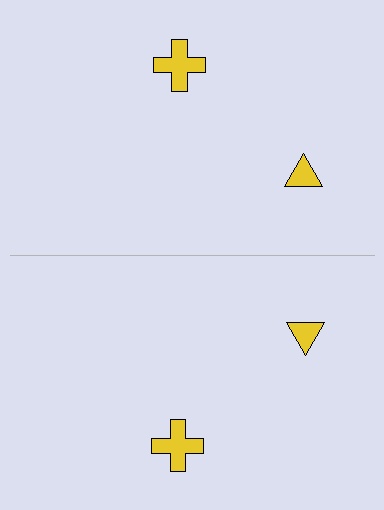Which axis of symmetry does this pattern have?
The pattern has a horizontal axis of symmetry running through the center of the image.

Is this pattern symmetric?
Yes, this pattern has bilateral (reflection) symmetry.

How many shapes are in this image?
There are 4 shapes in this image.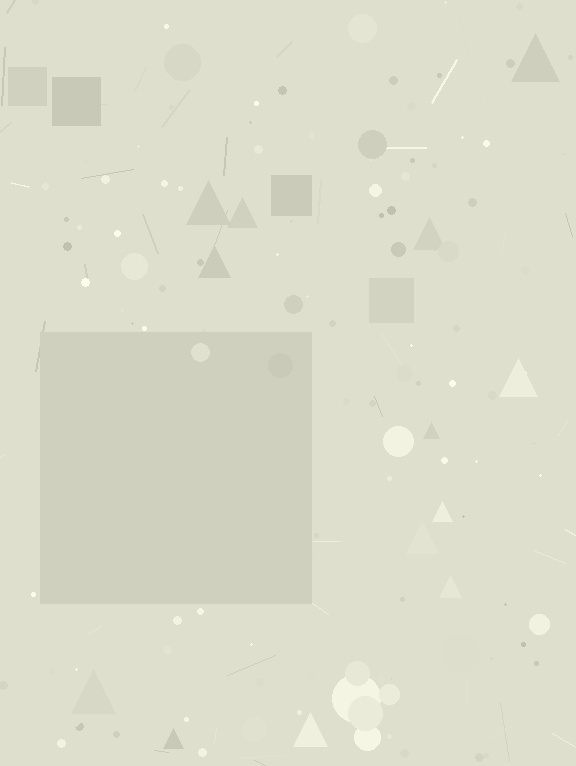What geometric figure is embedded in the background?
A square is embedded in the background.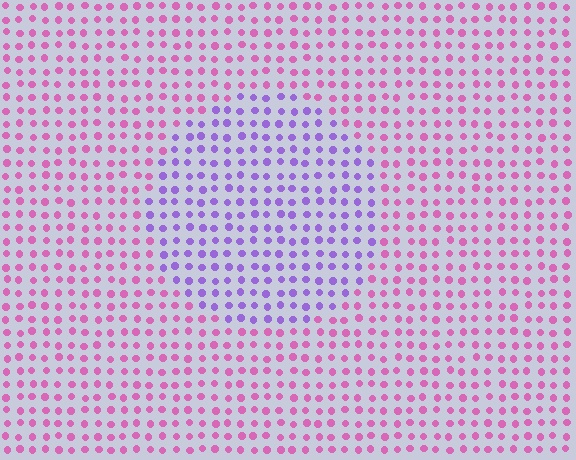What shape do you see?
I see a circle.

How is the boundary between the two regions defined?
The boundary is defined purely by a slight shift in hue (about 50 degrees). Spacing, size, and orientation are identical on both sides.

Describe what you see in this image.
The image is filled with small pink elements in a uniform arrangement. A circle-shaped region is visible where the elements are tinted to a slightly different hue, forming a subtle color boundary.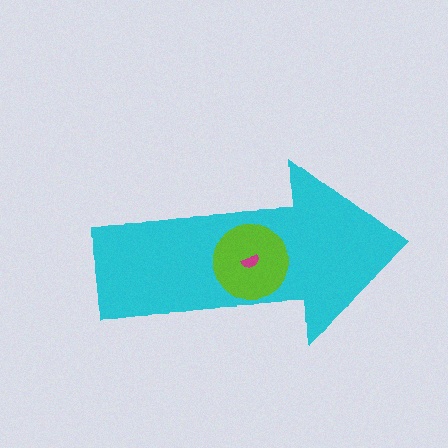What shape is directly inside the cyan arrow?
The lime circle.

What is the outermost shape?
The cyan arrow.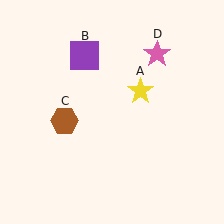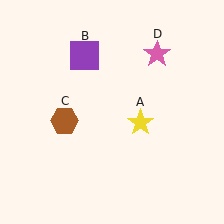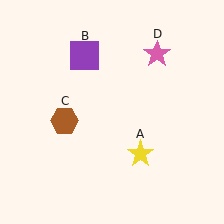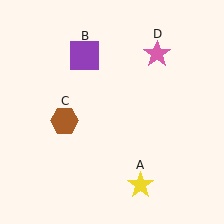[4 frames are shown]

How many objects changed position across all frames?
1 object changed position: yellow star (object A).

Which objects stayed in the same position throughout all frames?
Purple square (object B) and brown hexagon (object C) and pink star (object D) remained stationary.